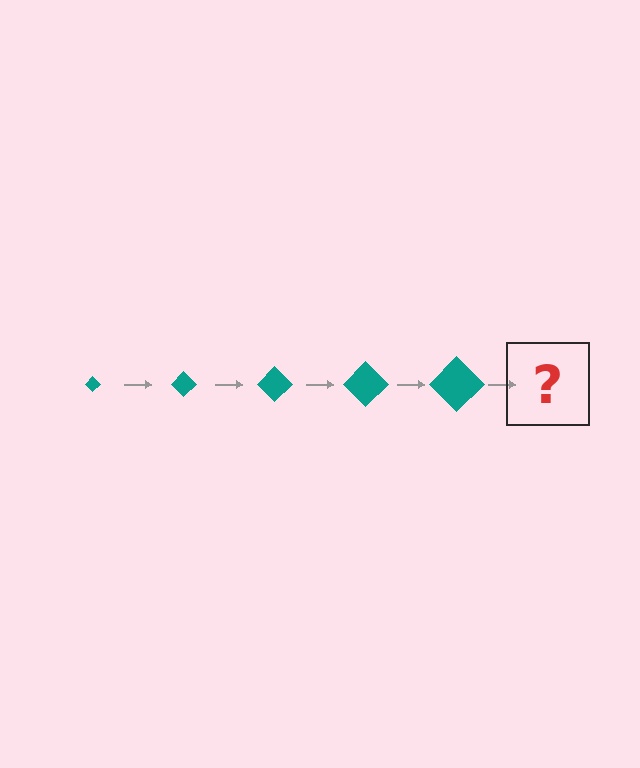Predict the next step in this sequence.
The next step is a teal diamond, larger than the previous one.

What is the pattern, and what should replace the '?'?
The pattern is that the diamond gets progressively larger each step. The '?' should be a teal diamond, larger than the previous one.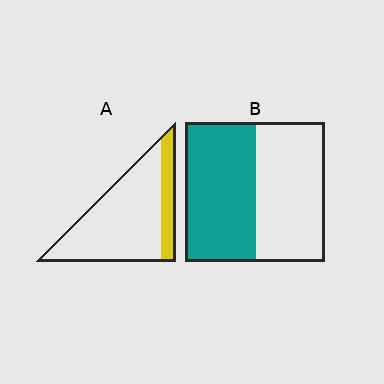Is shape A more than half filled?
No.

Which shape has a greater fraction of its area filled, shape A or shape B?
Shape B.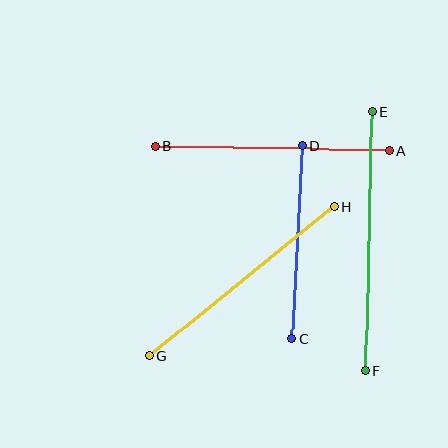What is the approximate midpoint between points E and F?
The midpoint is at approximately (369, 241) pixels.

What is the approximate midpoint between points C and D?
The midpoint is at approximately (297, 243) pixels.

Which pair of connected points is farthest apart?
Points E and F are farthest apart.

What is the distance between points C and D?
The distance is approximately 193 pixels.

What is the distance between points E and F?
The distance is approximately 259 pixels.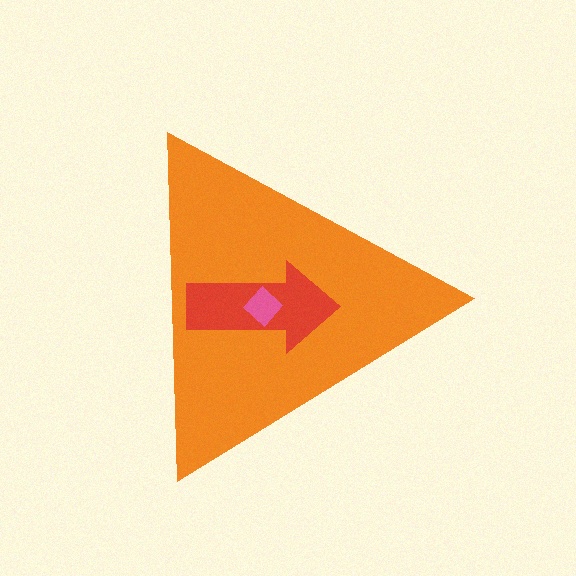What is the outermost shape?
The orange triangle.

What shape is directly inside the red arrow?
The pink diamond.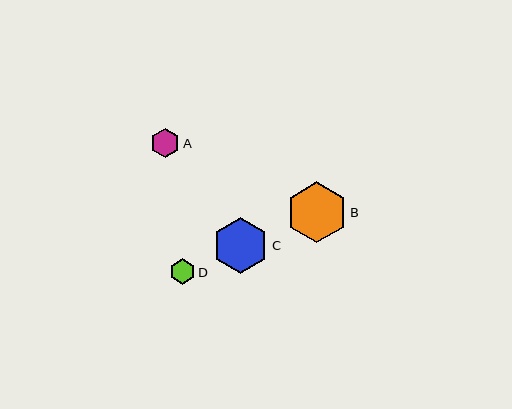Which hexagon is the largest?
Hexagon B is the largest with a size of approximately 61 pixels.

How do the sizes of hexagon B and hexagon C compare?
Hexagon B and hexagon C are approximately the same size.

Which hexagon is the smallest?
Hexagon D is the smallest with a size of approximately 25 pixels.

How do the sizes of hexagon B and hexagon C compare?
Hexagon B and hexagon C are approximately the same size.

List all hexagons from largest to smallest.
From largest to smallest: B, C, A, D.